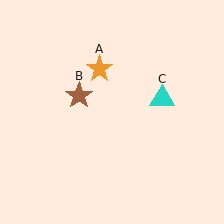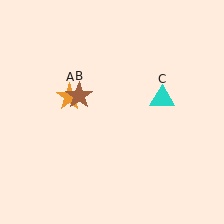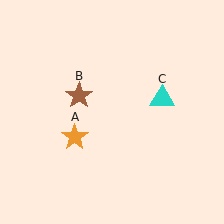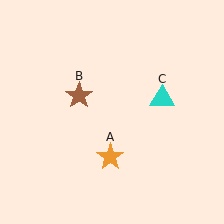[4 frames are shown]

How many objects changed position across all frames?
1 object changed position: orange star (object A).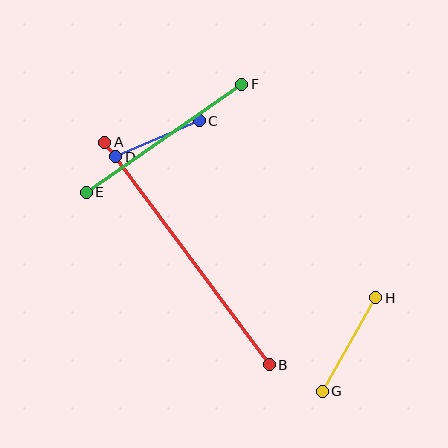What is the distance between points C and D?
The distance is approximately 91 pixels.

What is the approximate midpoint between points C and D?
The midpoint is at approximately (158, 139) pixels.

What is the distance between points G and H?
The distance is approximately 108 pixels.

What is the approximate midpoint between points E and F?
The midpoint is at approximately (164, 138) pixels.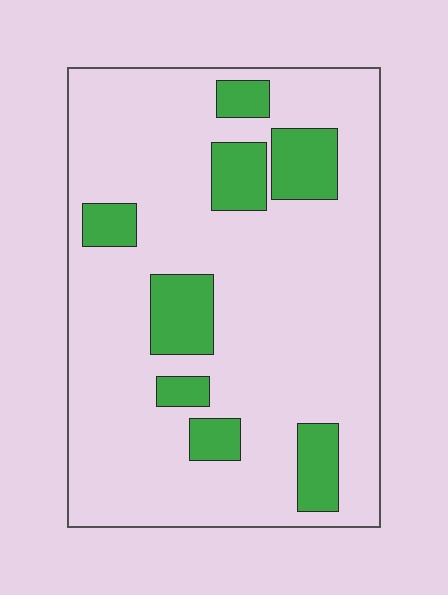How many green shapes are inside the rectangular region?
8.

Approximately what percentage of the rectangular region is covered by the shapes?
Approximately 20%.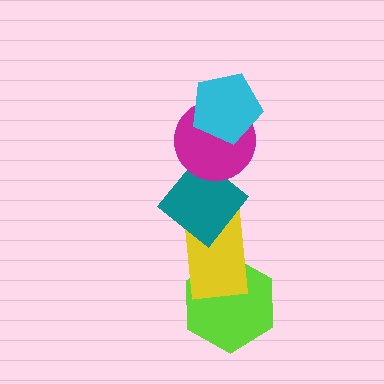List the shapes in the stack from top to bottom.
From top to bottom: the cyan pentagon, the magenta circle, the teal diamond, the yellow rectangle, the lime hexagon.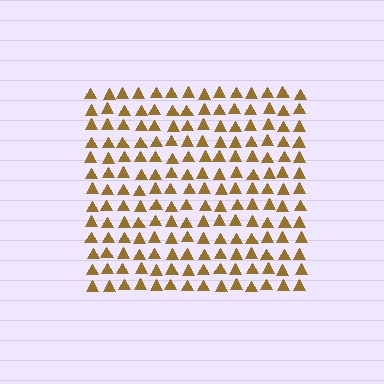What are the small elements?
The small elements are triangles.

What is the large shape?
The large shape is a square.